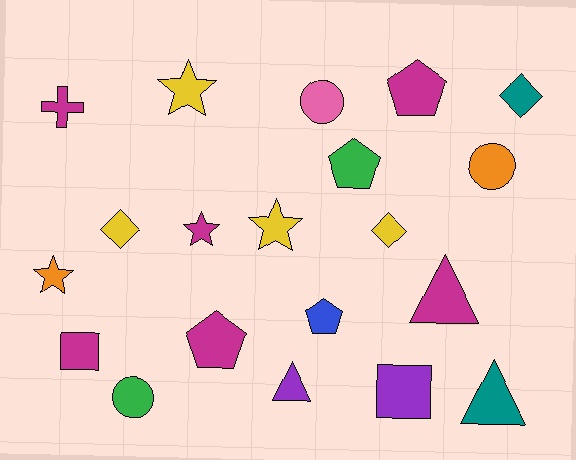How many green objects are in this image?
There are 2 green objects.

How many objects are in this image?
There are 20 objects.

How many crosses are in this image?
There is 1 cross.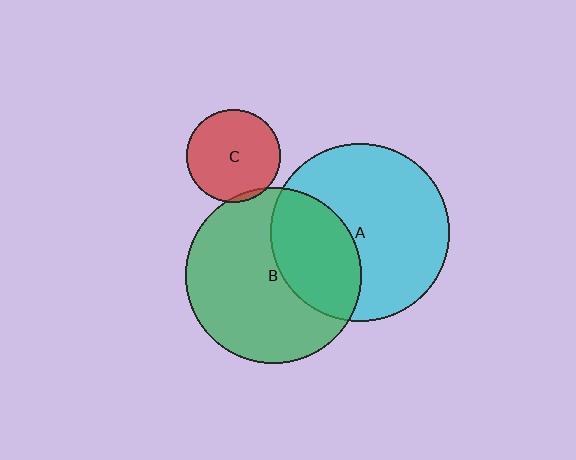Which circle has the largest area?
Circle A (cyan).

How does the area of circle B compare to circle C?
Approximately 3.5 times.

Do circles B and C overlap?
Yes.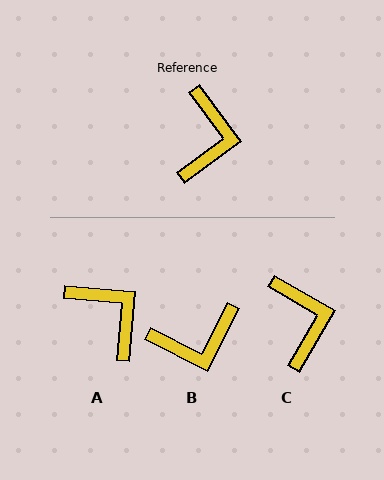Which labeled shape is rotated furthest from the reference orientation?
B, about 63 degrees away.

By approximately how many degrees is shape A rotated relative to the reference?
Approximately 49 degrees counter-clockwise.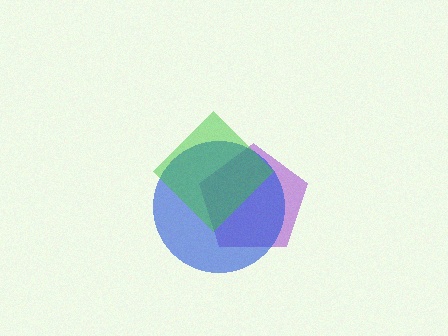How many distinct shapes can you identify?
There are 3 distinct shapes: a purple pentagon, a blue circle, a green diamond.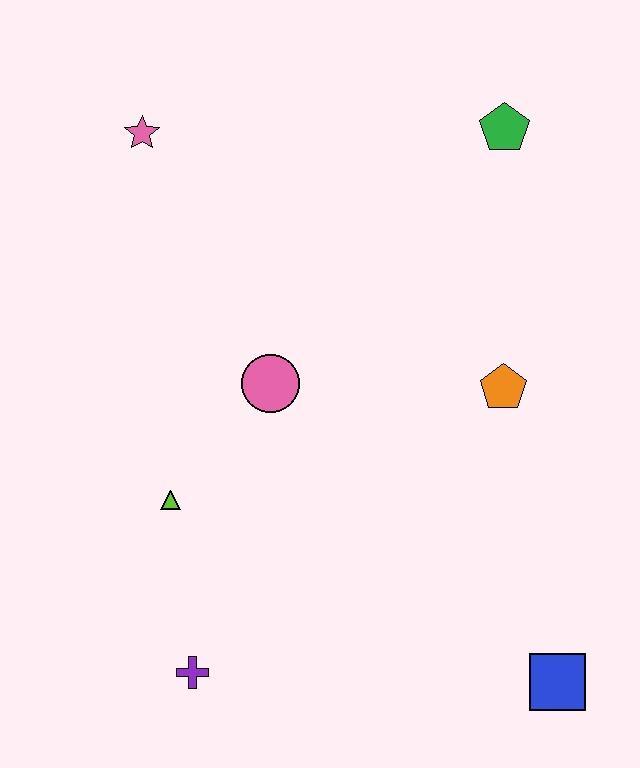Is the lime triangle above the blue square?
Yes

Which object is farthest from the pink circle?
The blue square is farthest from the pink circle.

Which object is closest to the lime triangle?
The pink circle is closest to the lime triangle.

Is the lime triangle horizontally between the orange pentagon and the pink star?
Yes